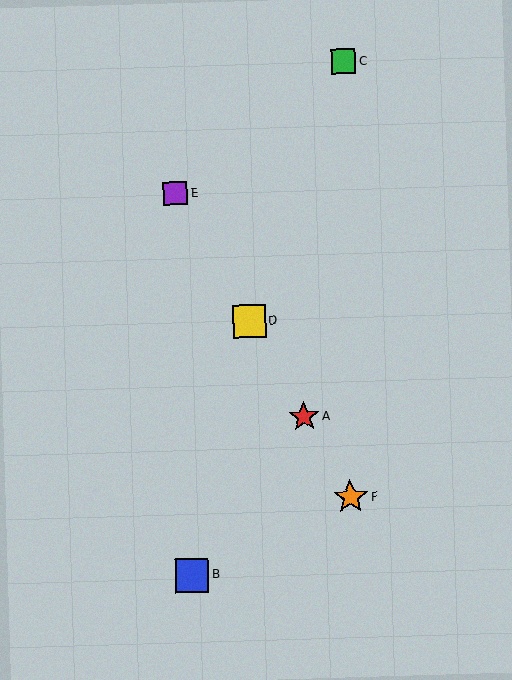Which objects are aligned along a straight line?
Objects A, D, E, F are aligned along a straight line.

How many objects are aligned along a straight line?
4 objects (A, D, E, F) are aligned along a straight line.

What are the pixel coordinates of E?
Object E is at (175, 193).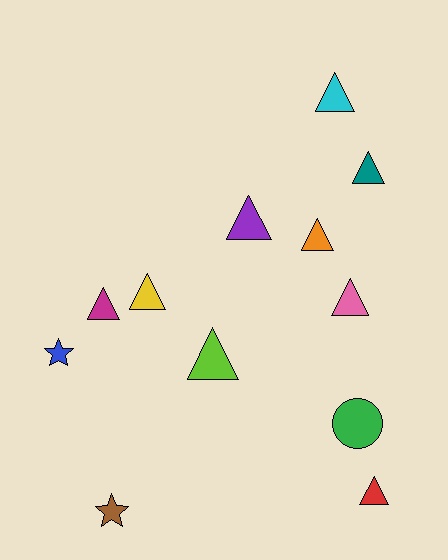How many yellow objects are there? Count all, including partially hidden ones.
There is 1 yellow object.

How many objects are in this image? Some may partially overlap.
There are 12 objects.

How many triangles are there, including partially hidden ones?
There are 9 triangles.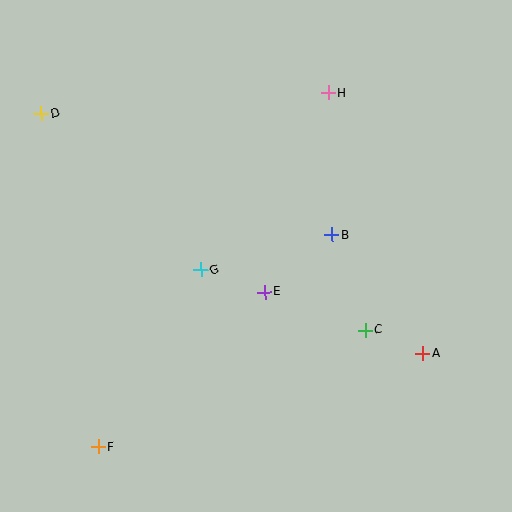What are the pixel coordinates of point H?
Point H is at (328, 93).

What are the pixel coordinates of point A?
Point A is at (422, 354).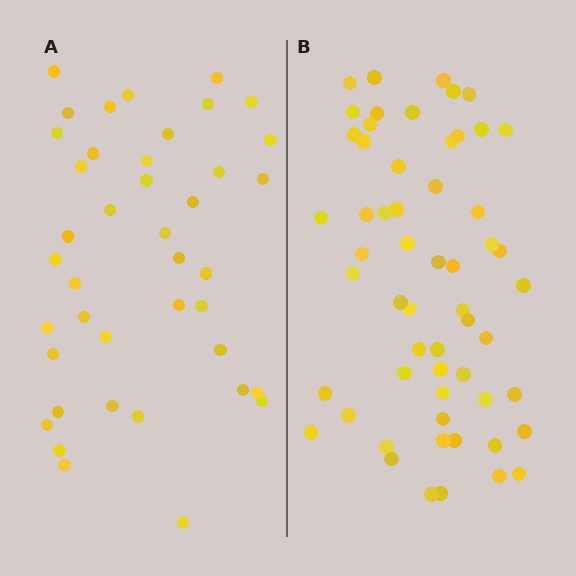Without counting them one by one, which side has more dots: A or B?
Region B (the right region) has more dots.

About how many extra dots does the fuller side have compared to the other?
Region B has approximately 15 more dots than region A.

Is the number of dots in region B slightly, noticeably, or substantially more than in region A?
Region B has noticeably more, but not dramatically so. The ratio is roughly 1.4 to 1.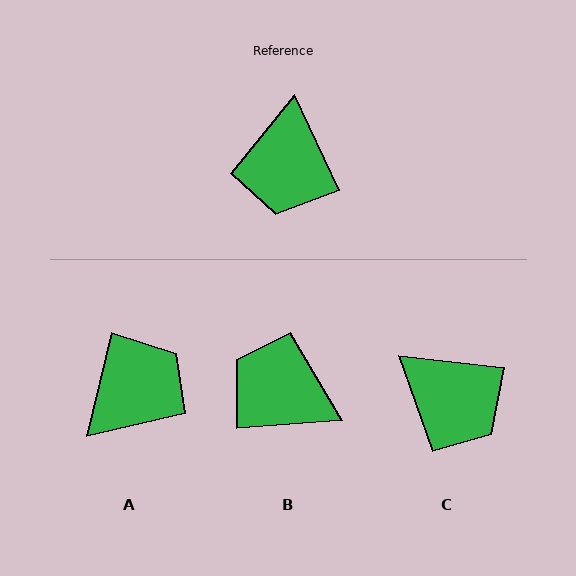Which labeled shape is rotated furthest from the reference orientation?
A, about 142 degrees away.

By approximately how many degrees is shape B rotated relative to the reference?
Approximately 111 degrees clockwise.